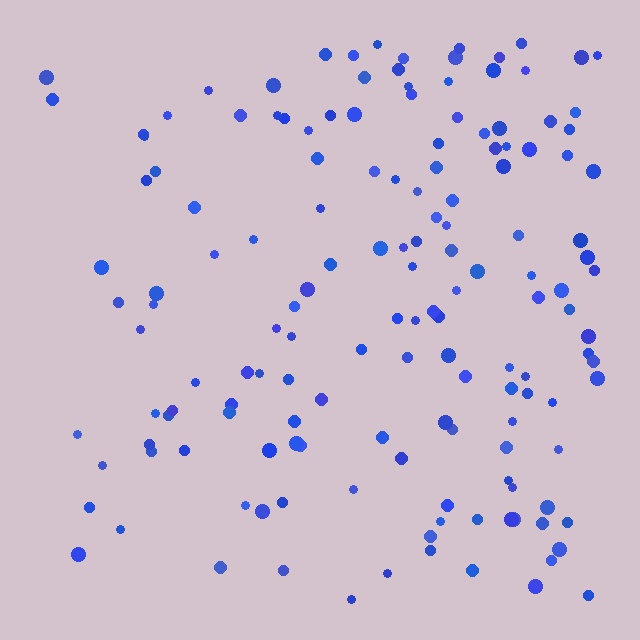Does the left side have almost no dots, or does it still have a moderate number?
Still a moderate number, just noticeably fewer than the right.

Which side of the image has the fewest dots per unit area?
The left.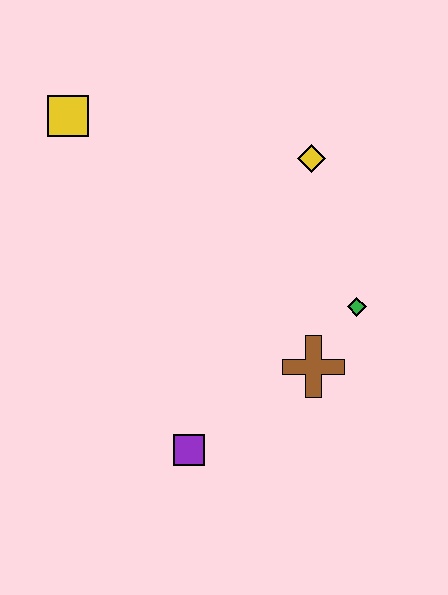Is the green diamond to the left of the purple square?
No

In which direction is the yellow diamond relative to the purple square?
The yellow diamond is above the purple square.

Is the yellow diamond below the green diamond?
No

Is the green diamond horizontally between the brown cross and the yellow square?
No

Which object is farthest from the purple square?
The yellow square is farthest from the purple square.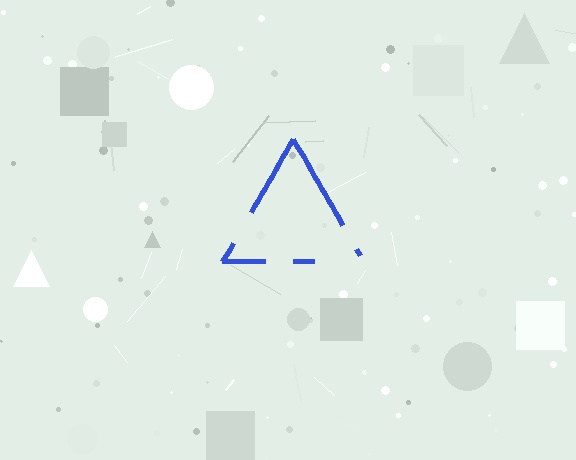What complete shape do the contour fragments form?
The contour fragments form a triangle.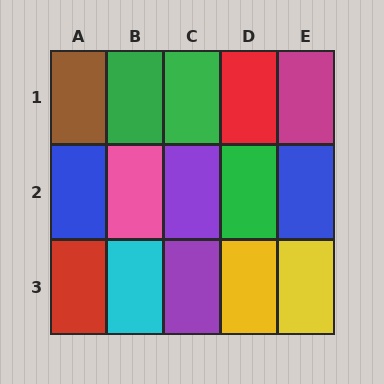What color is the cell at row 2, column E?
Blue.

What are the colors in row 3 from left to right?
Red, cyan, purple, yellow, yellow.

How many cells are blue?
2 cells are blue.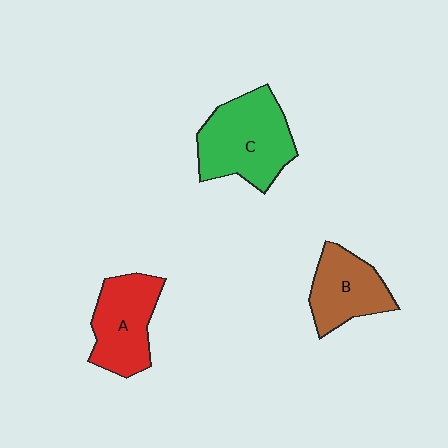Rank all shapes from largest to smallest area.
From largest to smallest: C (green), A (red), B (brown).